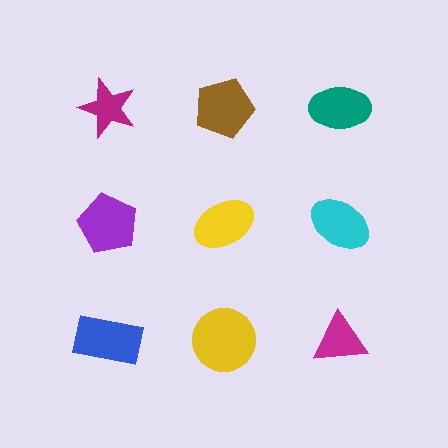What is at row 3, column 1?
A blue rectangle.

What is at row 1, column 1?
A magenta star.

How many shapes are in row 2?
3 shapes.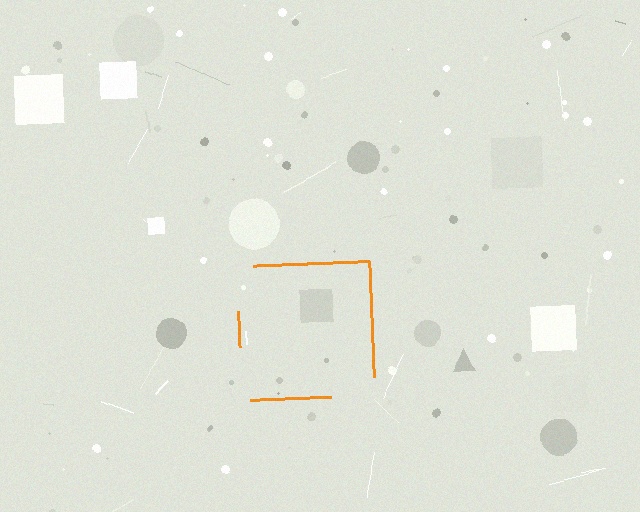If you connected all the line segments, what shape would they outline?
They would outline a square.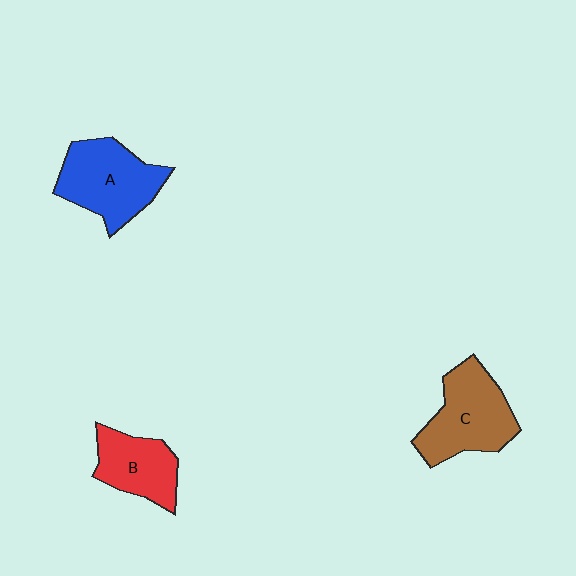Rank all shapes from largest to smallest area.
From largest to smallest: A (blue), C (brown), B (red).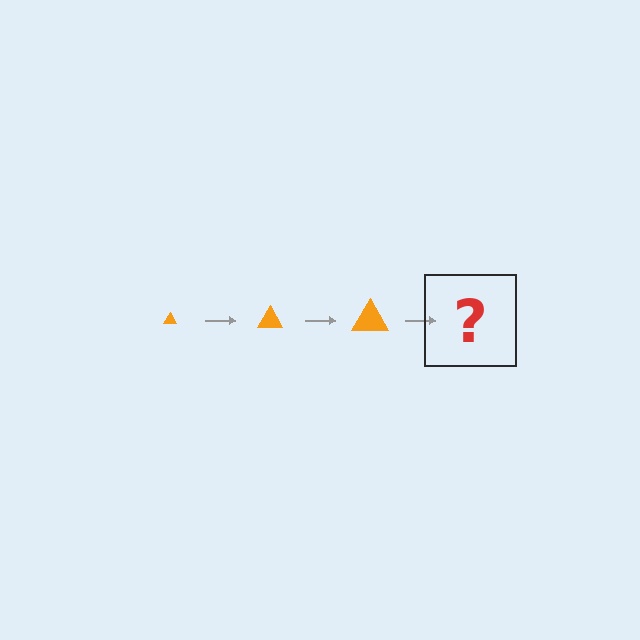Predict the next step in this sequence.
The next step is an orange triangle, larger than the previous one.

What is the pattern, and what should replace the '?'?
The pattern is that the triangle gets progressively larger each step. The '?' should be an orange triangle, larger than the previous one.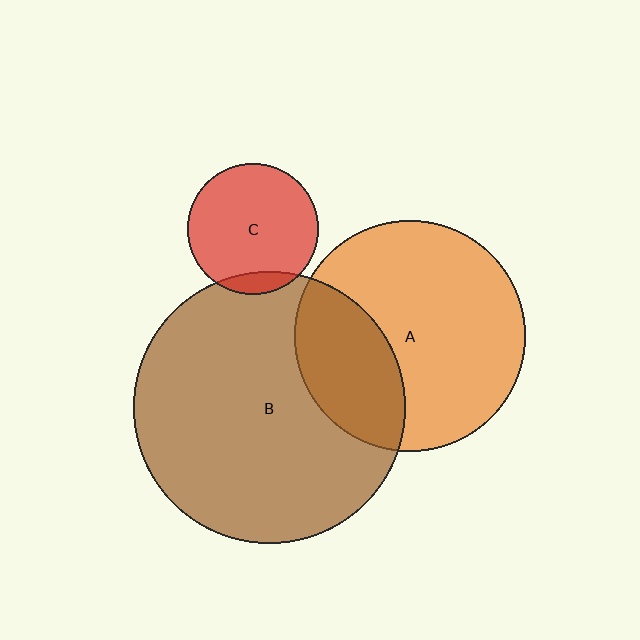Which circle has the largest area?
Circle B (brown).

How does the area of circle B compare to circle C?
Approximately 4.3 times.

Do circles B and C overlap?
Yes.